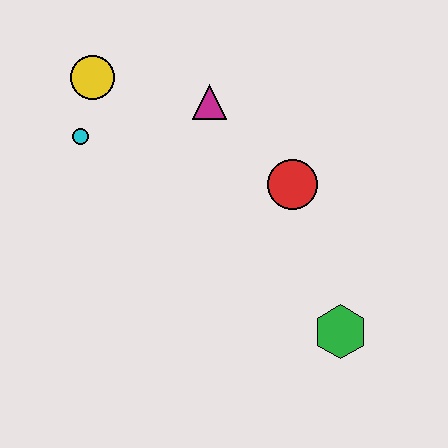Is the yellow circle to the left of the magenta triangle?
Yes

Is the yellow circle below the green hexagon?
No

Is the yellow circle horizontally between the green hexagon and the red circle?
No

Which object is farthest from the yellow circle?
The green hexagon is farthest from the yellow circle.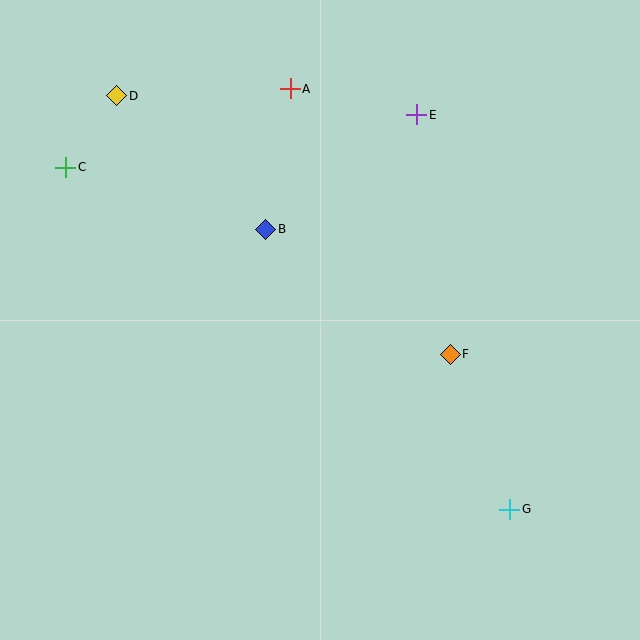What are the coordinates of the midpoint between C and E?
The midpoint between C and E is at (241, 141).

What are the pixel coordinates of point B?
Point B is at (266, 229).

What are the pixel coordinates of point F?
Point F is at (450, 354).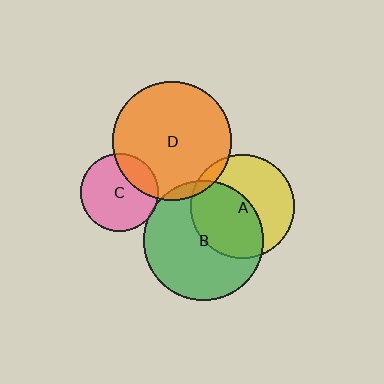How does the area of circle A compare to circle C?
Approximately 1.8 times.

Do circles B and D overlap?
Yes.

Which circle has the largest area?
Circle B (green).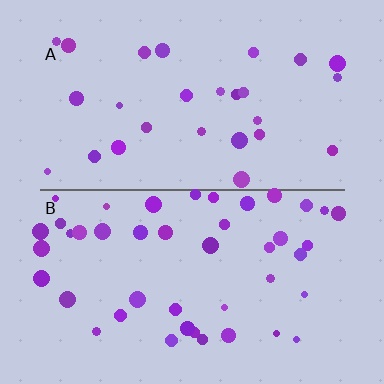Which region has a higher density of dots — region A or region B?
B (the bottom).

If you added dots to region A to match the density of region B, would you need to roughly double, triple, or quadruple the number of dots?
Approximately double.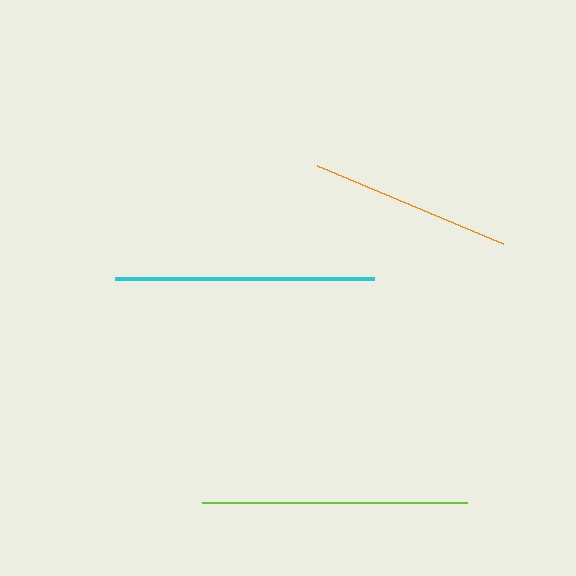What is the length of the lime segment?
The lime segment is approximately 265 pixels long.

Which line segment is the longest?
The lime line is the longest at approximately 265 pixels.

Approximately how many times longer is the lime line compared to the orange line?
The lime line is approximately 1.3 times the length of the orange line.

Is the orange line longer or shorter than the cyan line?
The cyan line is longer than the orange line.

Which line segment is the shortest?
The orange line is the shortest at approximately 202 pixels.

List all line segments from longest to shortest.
From longest to shortest: lime, cyan, orange.